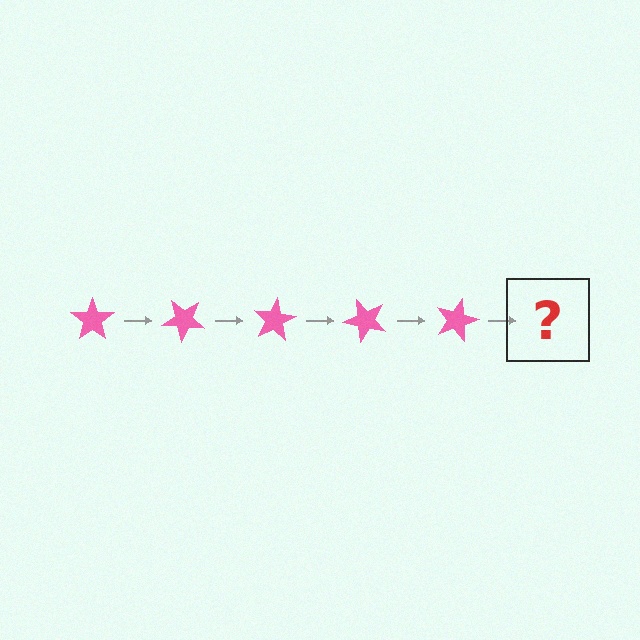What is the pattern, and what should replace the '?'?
The pattern is that the star rotates 40 degrees each step. The '?' should be a pink star rotated 200 degrees.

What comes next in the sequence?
The next element should be a pink star rotated 200 degrees.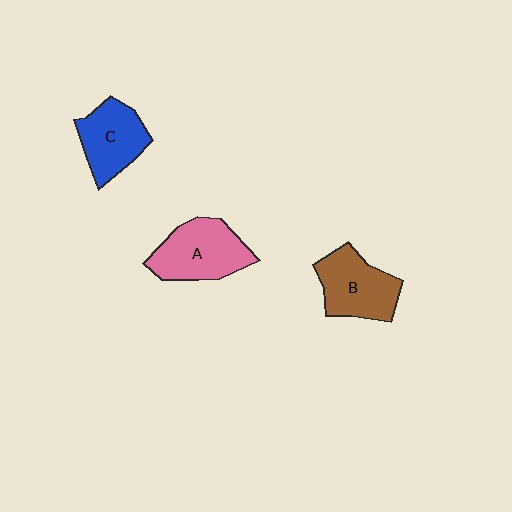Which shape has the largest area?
Shape A (pink).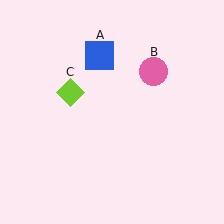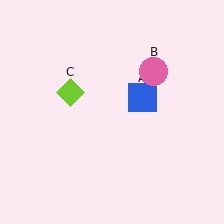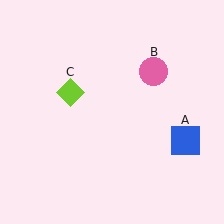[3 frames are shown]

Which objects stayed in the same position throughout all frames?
Pink circle (object B) and lime diamond (object C) remained stationary.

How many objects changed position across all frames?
1 object changed position: blue square (object A).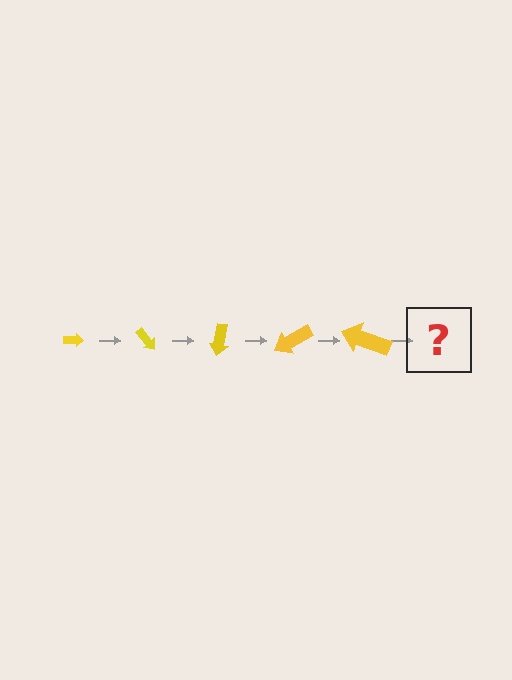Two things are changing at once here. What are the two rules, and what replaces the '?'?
The two rules are that the arrow grows larger each step and it rotates 50 degrees each step. The '?' should be an arrow, larger than the previous one and rotated 250 degrees from the start.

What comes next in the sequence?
The next element should be an arrow, larger than the previous one and rotated 250 degrees from the start.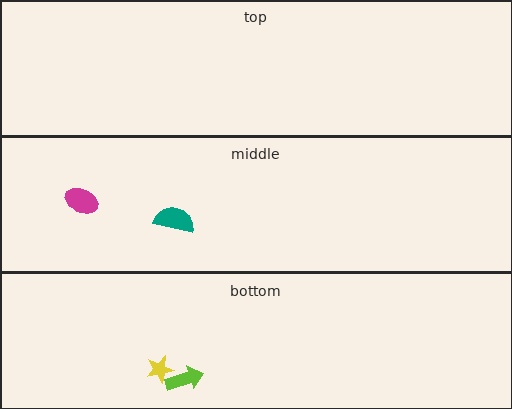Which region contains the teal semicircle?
The middle region.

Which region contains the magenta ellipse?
The middle region.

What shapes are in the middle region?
The magenta ellipse, the teal semicircle.